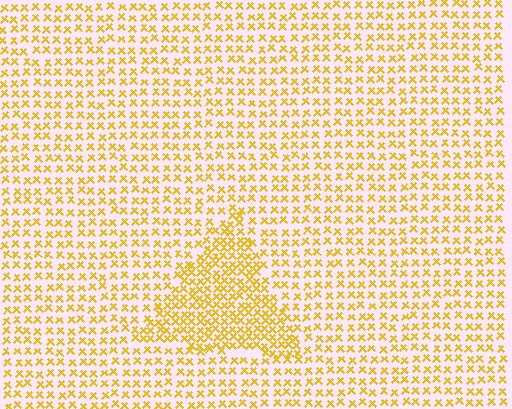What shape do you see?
I see a triangle.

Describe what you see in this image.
The image contains small yellow elements arranged at two different densities. A triangle-shaped region is visible where the elements are more densely packed than the surrounding area.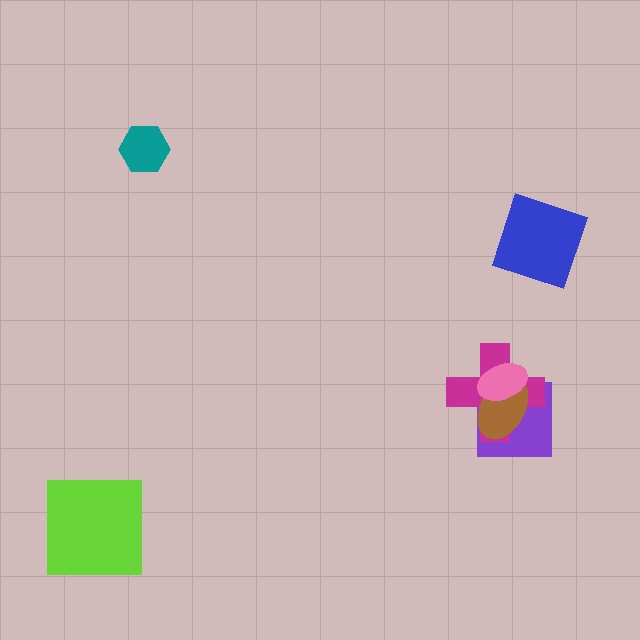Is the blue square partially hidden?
No, no other shape covers it.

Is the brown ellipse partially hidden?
Yes, it is partially covered by another shape.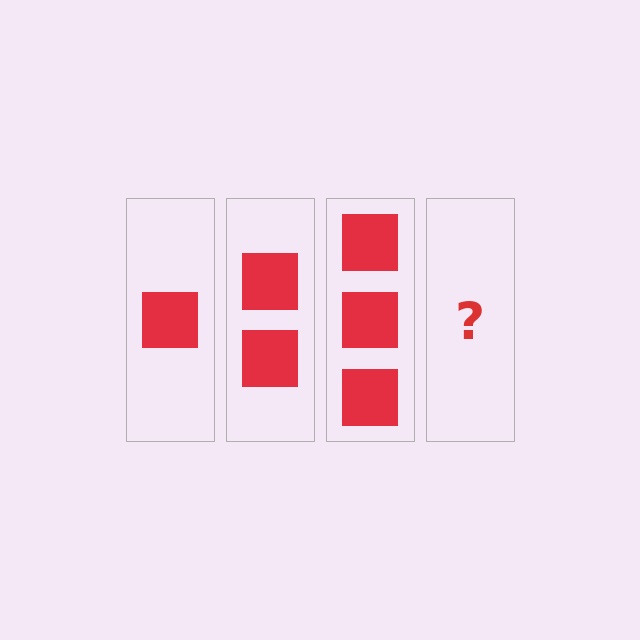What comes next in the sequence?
The next element should be 4 squares.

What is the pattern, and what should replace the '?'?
The pattern is that each step adds one more square. The '?' should be 4 squares.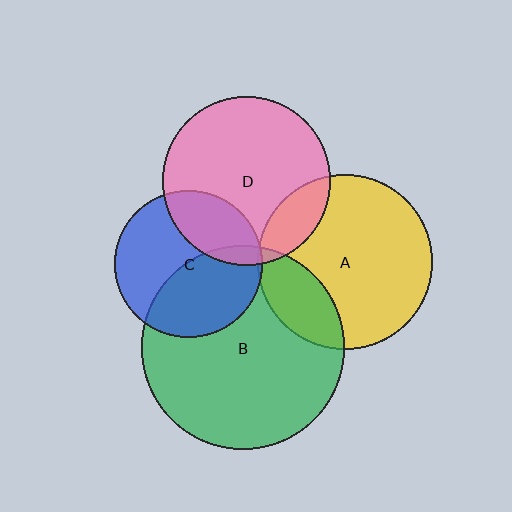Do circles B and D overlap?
Yes.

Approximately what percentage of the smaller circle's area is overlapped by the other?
Approximately 5%.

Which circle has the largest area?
Circle B (green).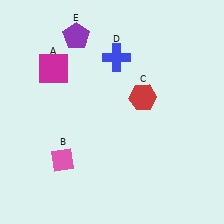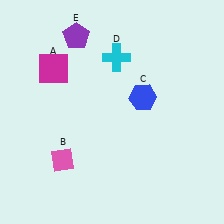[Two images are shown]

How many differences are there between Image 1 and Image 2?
There are 2 differences between the two images.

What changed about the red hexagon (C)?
In Image 1, C is red. In Image 2, it changed to blue.